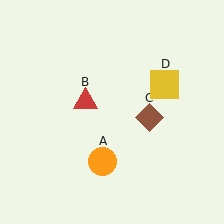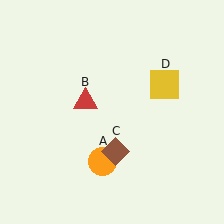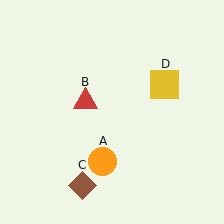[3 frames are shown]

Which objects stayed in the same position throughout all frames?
Orange circle (object A) and red triangle (object B) and yellow square (object D) remained stationary.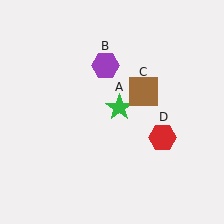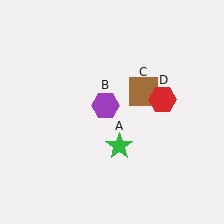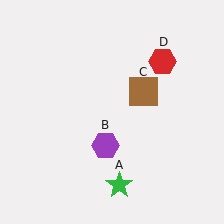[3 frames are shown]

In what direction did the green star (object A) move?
The green star (object A) moved down.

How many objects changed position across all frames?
3 objects changed position: green star (object A), purple hexagon (object B), red hexagon (object D).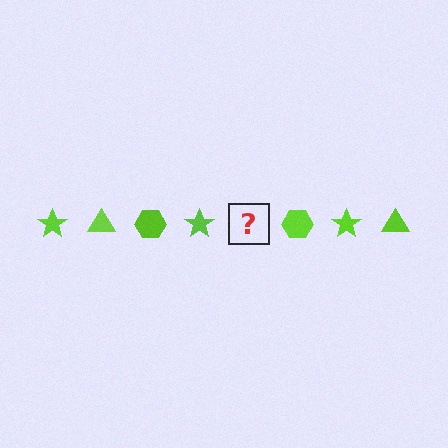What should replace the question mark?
The question mark should be replaced with a lime triangle.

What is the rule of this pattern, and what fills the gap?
The rule is that the pattern cycles through star, triangle, hexagon shapes in lime. The gap should be filled with a lime triangle.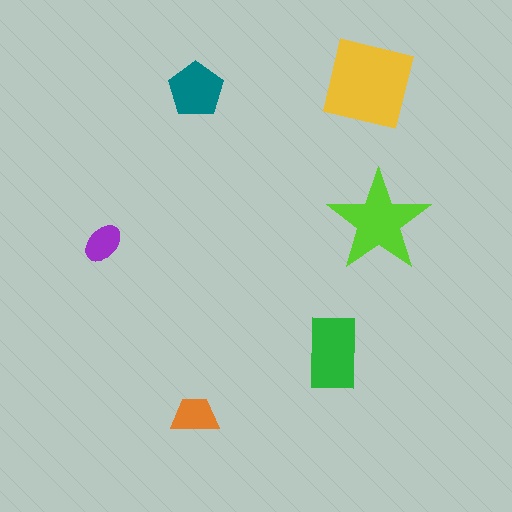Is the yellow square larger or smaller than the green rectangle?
Larger.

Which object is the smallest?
The purple ellipse.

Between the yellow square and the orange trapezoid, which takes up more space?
The yellow square.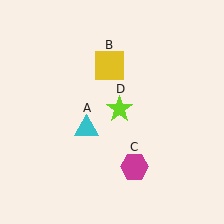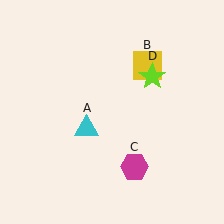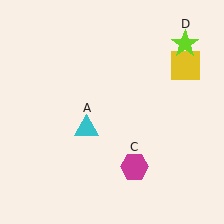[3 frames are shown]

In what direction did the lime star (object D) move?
The lime star (object D) moved up and to the right.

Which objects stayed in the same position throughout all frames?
Cyan triangle (object A) and magenta hexagon (object C) remained stationary.